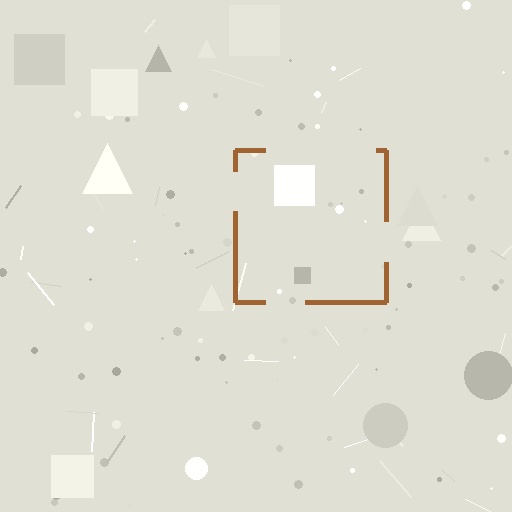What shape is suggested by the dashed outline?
The dashed outline suggests a square.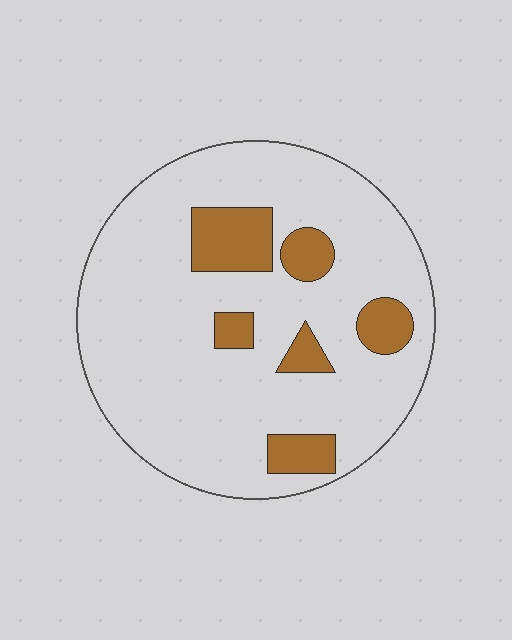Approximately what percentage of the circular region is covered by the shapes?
Approximately 15%.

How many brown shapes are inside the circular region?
6.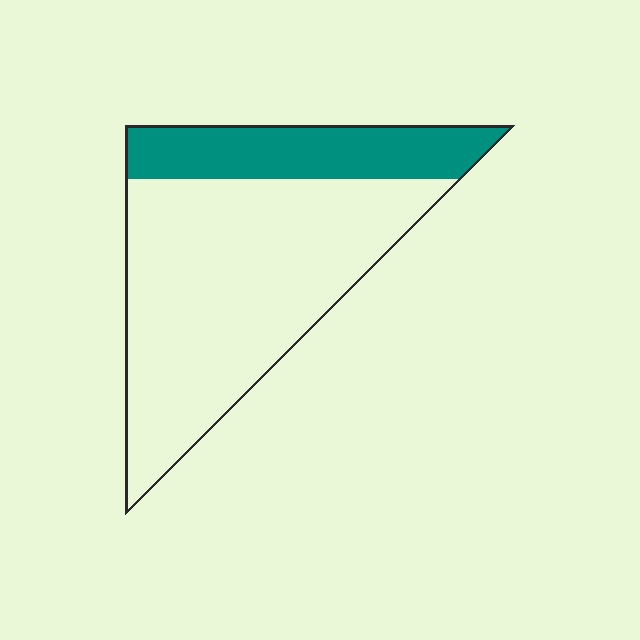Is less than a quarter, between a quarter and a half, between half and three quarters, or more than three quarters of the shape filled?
Between a quarter and a half.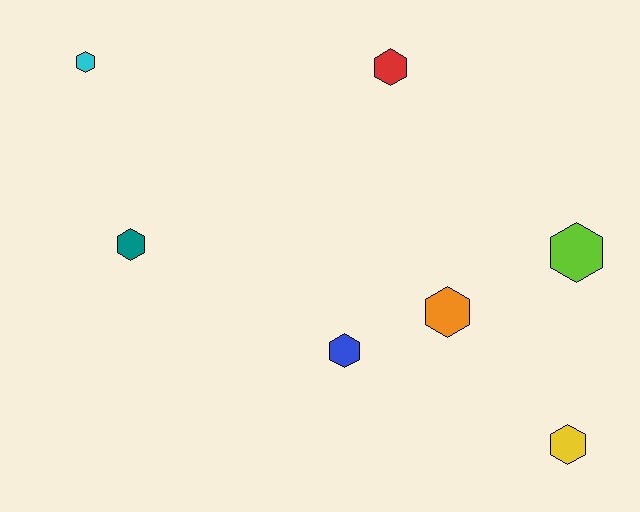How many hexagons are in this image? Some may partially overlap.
There are 7 hexagons.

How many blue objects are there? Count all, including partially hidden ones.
There is 1 blue object.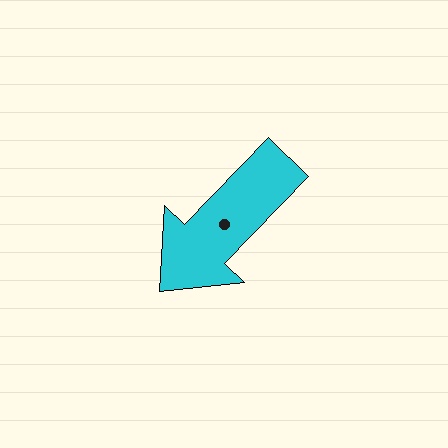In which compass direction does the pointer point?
Southwest.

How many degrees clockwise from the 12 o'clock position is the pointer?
Approximately 224 degrees.